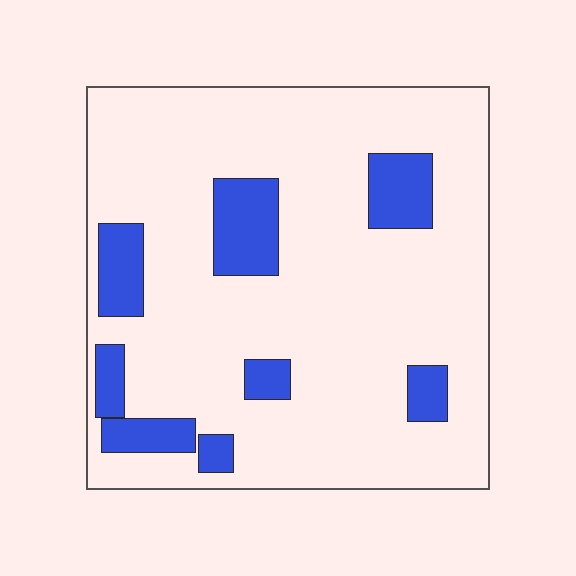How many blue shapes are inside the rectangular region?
8.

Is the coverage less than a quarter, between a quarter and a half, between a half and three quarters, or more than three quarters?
Less than a quarter.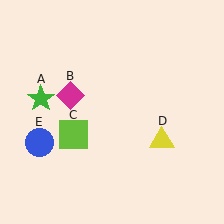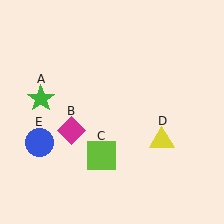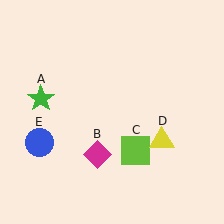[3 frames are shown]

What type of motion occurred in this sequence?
The magenta diamond (object B), lime square (object C) rotated counterclockwise around the center of the scene.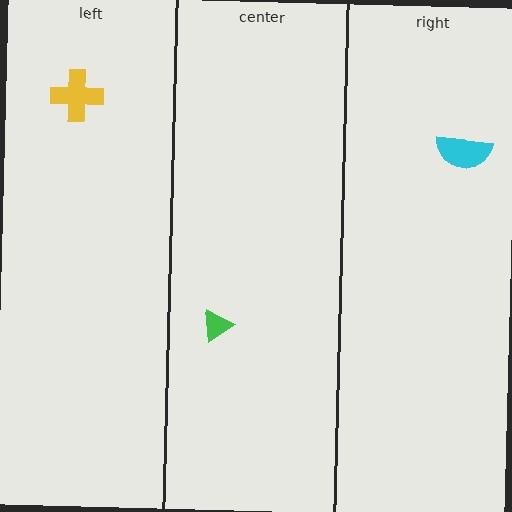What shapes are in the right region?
The cyan semicircle.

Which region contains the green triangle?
The center region.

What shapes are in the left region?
The yellow cross.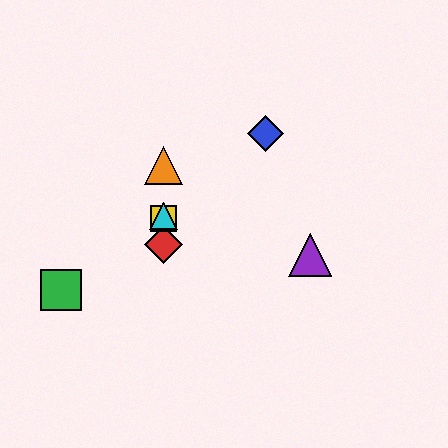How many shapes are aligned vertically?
4 shapes (the red diamond, the yellow square, the orange triangle, the cyan triangle) are aligned vertically.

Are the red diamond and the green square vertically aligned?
No, the red diamond is at x≈164 and the green square is at x≈61.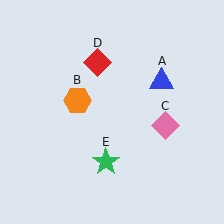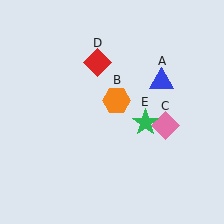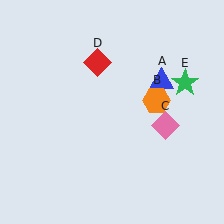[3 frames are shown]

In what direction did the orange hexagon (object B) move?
The orange hexagon (object B) moved right.